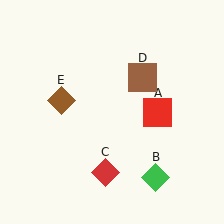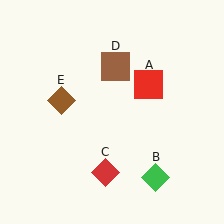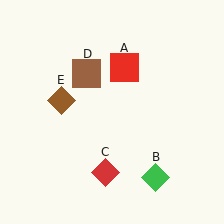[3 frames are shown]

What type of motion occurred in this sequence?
The red square (object A), brown square (object D) rotated counterclockwise around the center of the scene.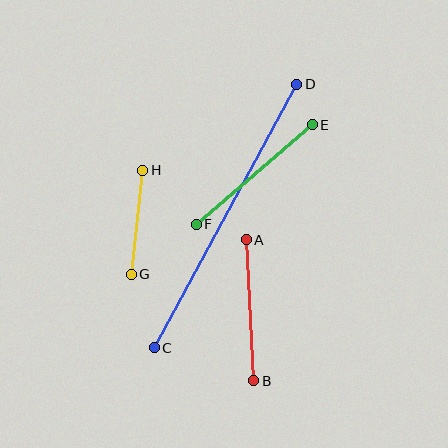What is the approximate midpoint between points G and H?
The midpoint is at approximately (137, 222) pixels.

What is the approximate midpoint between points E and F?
The midpoint is at approximately (254, 174) pixels.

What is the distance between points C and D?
The distance is approximately 299 pixels.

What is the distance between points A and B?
The distance is approximately 141 pixels.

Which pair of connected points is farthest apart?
Points C and D are farthest apart.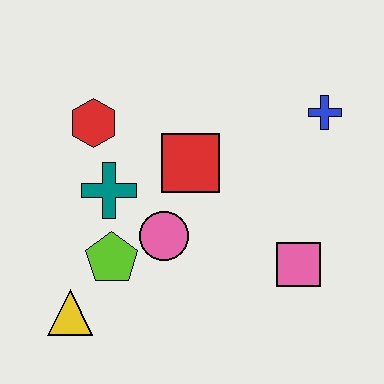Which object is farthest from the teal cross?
The blue cross is farthest from the teal cross.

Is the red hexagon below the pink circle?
No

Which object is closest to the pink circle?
The lime pentagon is closest to the pink circle.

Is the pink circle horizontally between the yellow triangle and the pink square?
Yes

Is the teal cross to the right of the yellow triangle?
Yes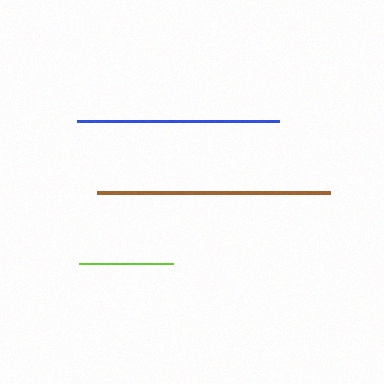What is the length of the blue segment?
The blue segment is approximately 202 pixels long.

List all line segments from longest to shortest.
From longest to shortest: brown, blue, lime.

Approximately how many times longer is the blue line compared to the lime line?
The blue line is approximately 2.1 times the length of the lime line.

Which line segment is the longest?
The brown line is the longest at approximately 233 pixels.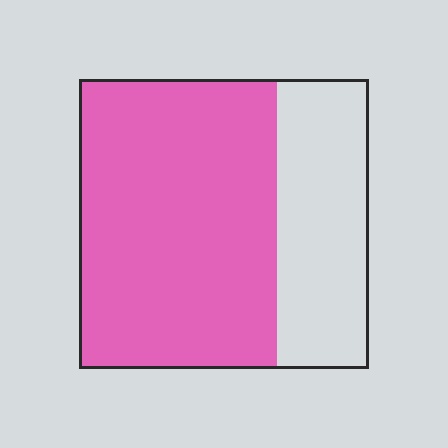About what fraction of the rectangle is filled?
About two thirds (2/3).